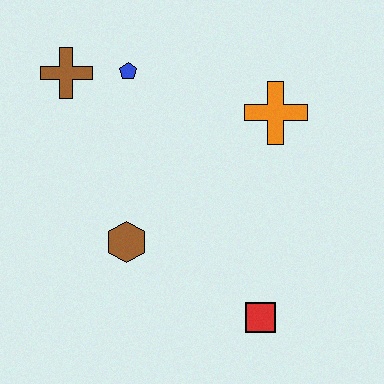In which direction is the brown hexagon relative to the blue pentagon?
The brown hexagon is below the blue pentagon.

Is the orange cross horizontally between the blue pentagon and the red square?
No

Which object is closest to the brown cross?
The blue pentagon is closest to the brown cross.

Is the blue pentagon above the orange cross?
Yes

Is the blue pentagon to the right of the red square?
No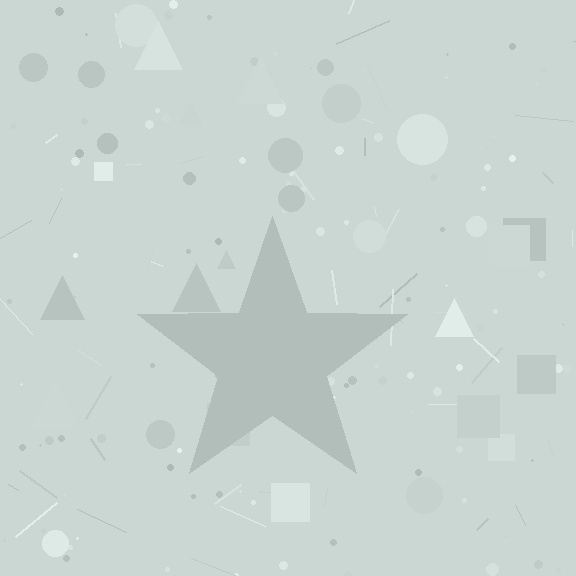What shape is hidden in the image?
A star is hidden in the image.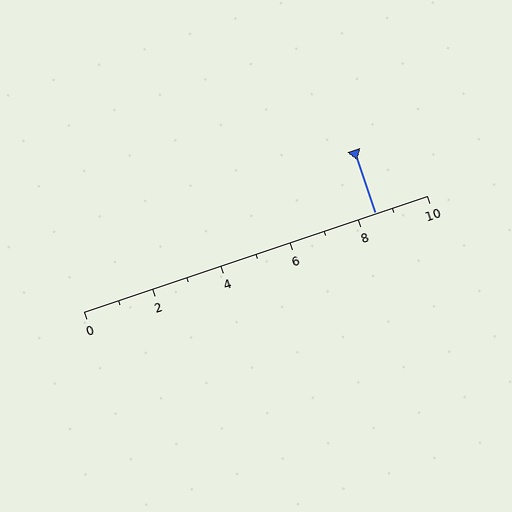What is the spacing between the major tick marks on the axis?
The major ticks are spaced 2 apart.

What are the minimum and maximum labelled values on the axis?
The axis runs from 0 to 10.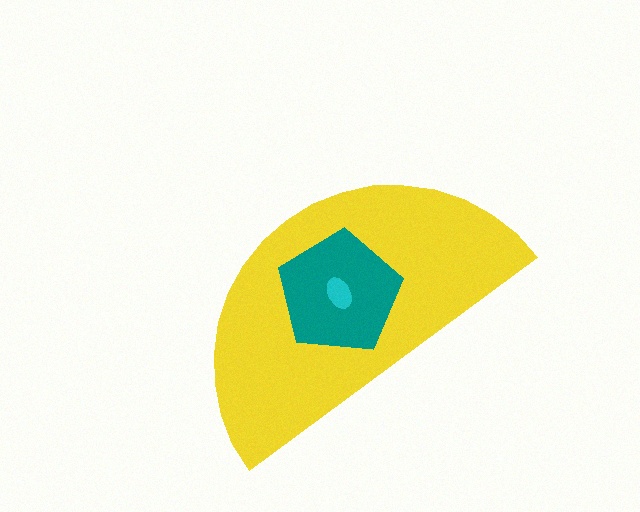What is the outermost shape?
The yellow semicircle.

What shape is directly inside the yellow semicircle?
The teal pentagon.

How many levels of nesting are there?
3.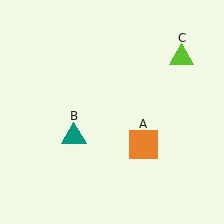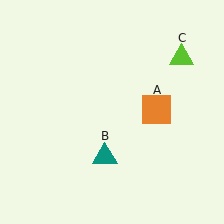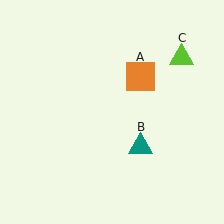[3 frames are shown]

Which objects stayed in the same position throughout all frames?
Lime triangle (object C) remained stationary.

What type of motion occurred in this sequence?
The orange square (object A), teal triangle (object B) rotated counterclockwise around the center of the scene.